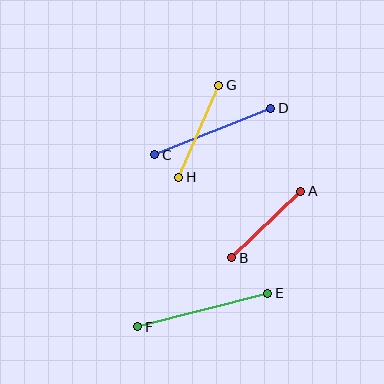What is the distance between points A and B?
The distance is approximately 96 pixels.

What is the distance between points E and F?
The distance is approximately 134 pixels.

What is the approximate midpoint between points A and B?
The midpoint is at approximately (266, 225) pixels.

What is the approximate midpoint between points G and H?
The midpoint is at approximately (199, 131) pixels.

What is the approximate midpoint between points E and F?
The midpoint is at approximately (203, 310) pixels.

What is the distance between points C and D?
The distance is approximately 125 pixels.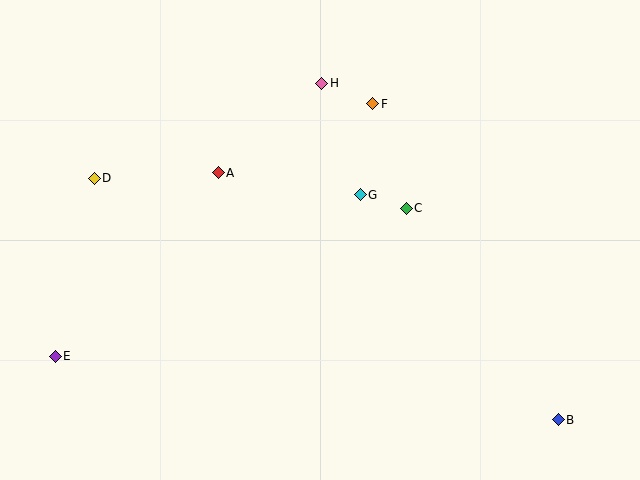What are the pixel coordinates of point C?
Point C is at (406, 208).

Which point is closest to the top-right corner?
Point F is closest to the top-right corner.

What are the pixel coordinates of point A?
Point A is at (218, 173).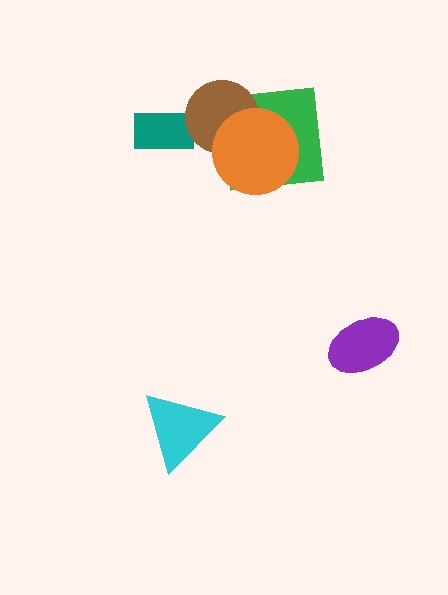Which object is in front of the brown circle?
The orange circle is in front of the brown circle.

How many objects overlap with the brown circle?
2 objects overlap with the brown circle.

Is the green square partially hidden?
Yes, it is partially covered by another shape.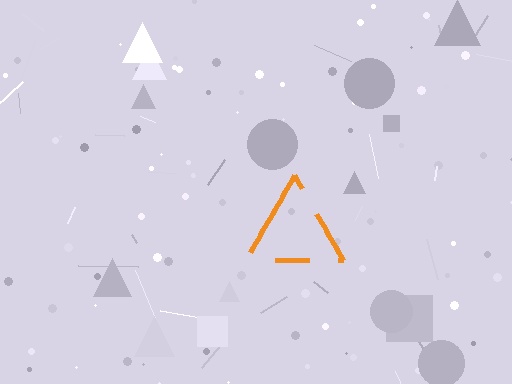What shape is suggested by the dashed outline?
The dashed outline suggests a triangle.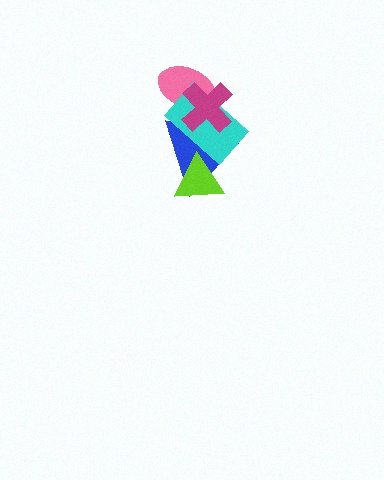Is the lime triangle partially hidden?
Yes, it is partially covered by another shape.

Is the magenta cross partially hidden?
No, no other shape covers it.